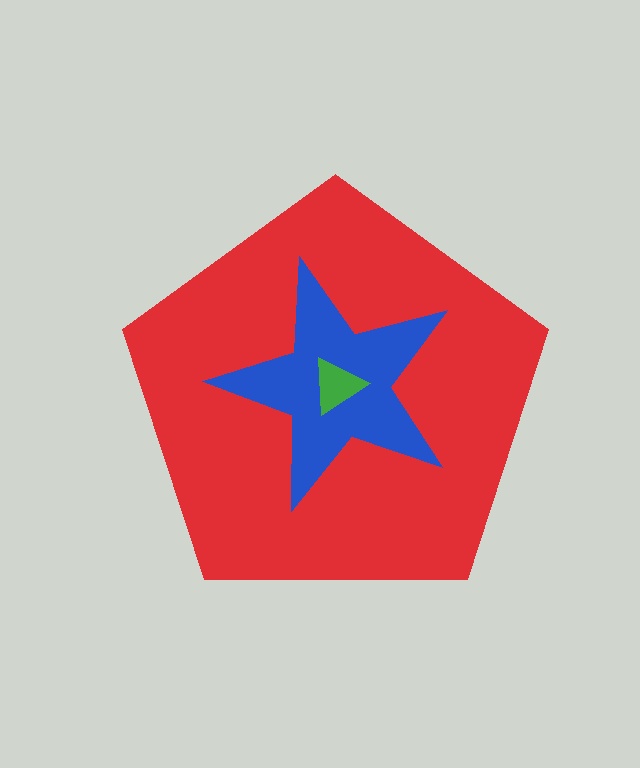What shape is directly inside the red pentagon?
The blue star.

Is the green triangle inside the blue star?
Yes.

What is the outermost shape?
The red pentagon.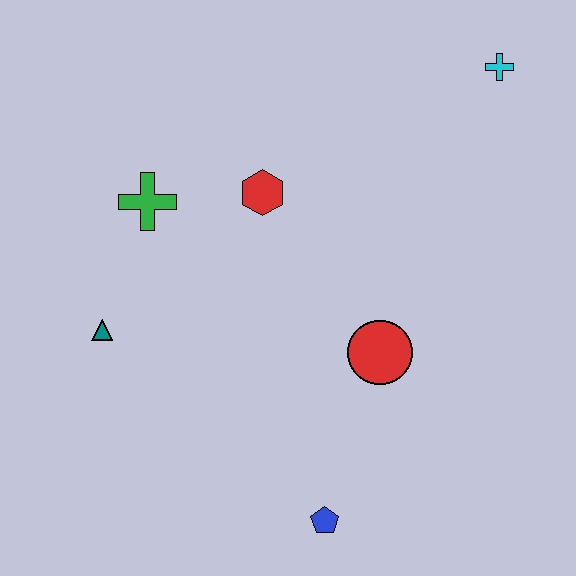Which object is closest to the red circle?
The blue pentagon is closest to the red circle.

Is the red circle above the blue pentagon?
Yes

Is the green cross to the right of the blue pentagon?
No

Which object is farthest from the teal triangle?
The cyan cross is farthest from the teal triangle.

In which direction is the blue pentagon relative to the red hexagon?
The blue pentagon is below the red hexagon.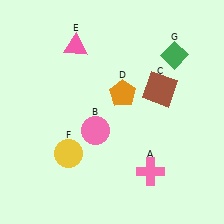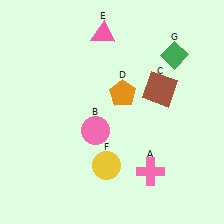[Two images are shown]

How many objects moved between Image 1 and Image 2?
2 objects moved between the two images.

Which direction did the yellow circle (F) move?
The yellow circle (F) moved right.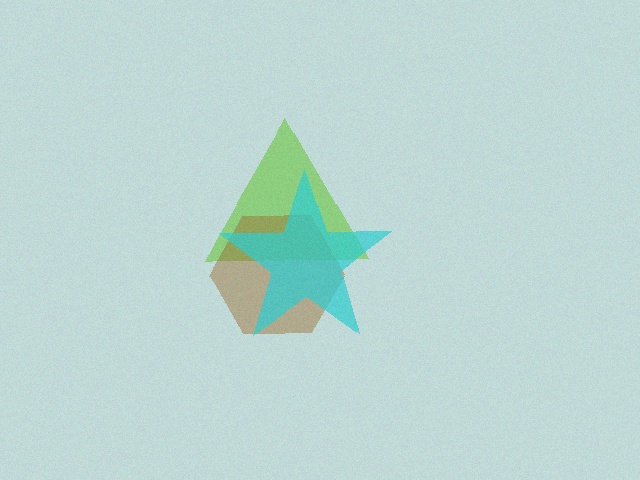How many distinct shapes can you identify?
There are 3 distinct shapes: a lime triangle, a brown hexagon, a cyan star.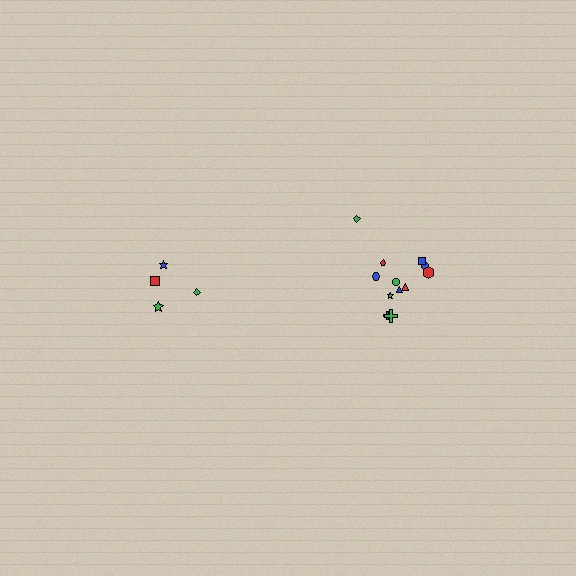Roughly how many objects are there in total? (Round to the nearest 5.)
Roughly 15 objects in total.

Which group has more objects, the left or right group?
The right group.